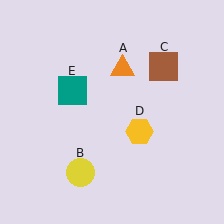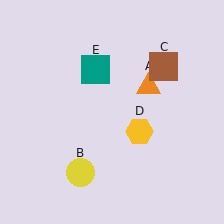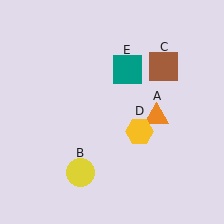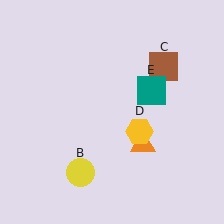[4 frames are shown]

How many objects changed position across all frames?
2 objects changed position: orange triangle (object A), teal square (object E).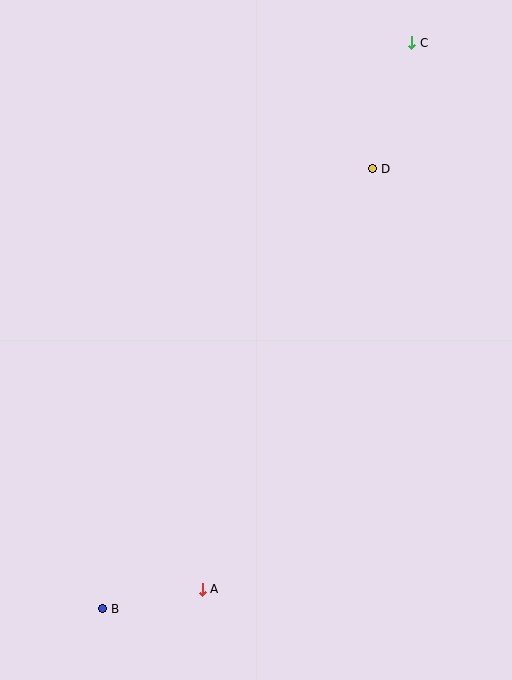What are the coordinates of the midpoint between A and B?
The midpoint between A and B is at (153, 599).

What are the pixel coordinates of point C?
Point C is at (412, 43).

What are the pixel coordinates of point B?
Point B is at (103, 609).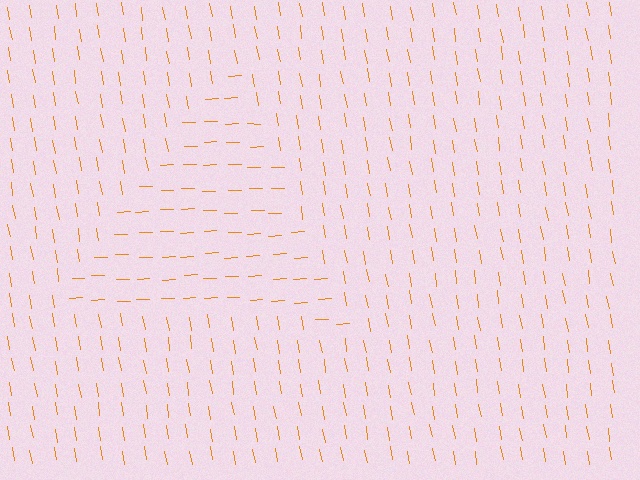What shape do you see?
I see a triangle.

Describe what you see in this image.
The image is filled with small orange line segments. A triangle region in the image has lines oriented differently from the surrounding lines, creating a visible texture boundary.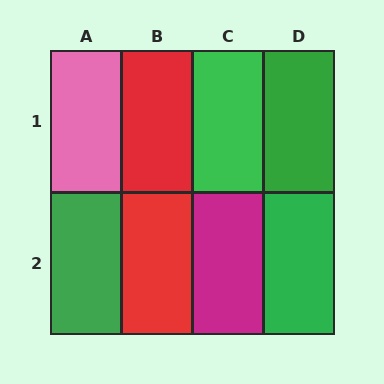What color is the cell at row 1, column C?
Green.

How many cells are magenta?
1 cell is magenta.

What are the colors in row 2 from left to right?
Green, red, magenta, green.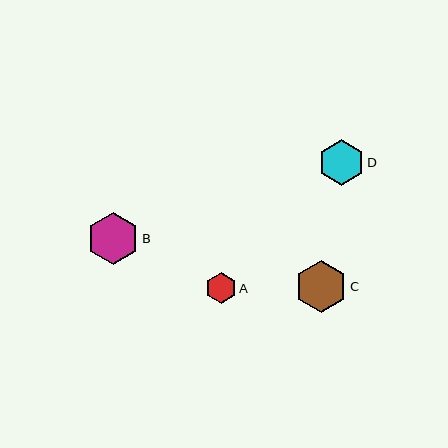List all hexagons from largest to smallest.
From largest to smallest: B, C, D, A.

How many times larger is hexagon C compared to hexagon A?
Hexagon C is approximately 1.7 times the size of hexagon A.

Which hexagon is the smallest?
Hexagon A is the smallest with a size of approximately 31 pixels.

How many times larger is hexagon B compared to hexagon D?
Hexagon B is approximately 1.1 times the size of hexagon D.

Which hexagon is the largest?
Hexagon B is the largest with a size of approximately 52 pixels.